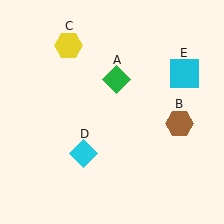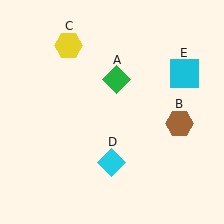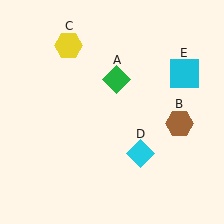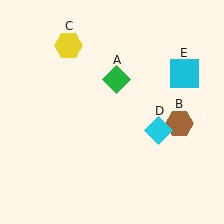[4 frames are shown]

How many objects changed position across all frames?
1 object changed position: cyan diamond (object D).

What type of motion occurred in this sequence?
The cyan diamond (object D) rotated counterclockwise around the center of the scene.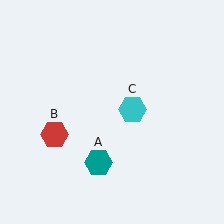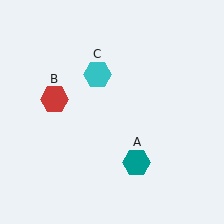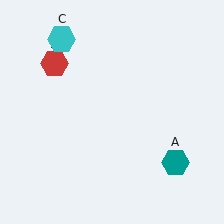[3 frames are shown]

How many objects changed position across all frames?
3 objects changed position: teal hexagon (object A), red hexagon (object B), cyan hexagon (object C).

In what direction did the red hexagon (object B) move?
The red hexagon (object B) moved up.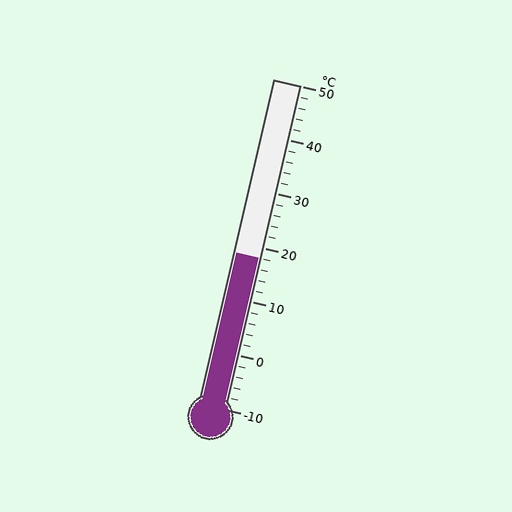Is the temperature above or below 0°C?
The temperature is above 0°C.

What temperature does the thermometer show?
The thermometer shows approximately 18°C.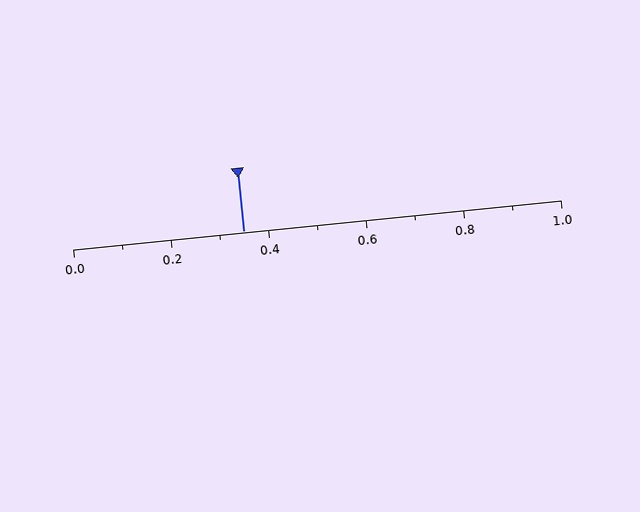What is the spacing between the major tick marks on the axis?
The major ticks are spaced 0.2 apart.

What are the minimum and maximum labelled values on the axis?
The axis runs from 0.0 to 1.0.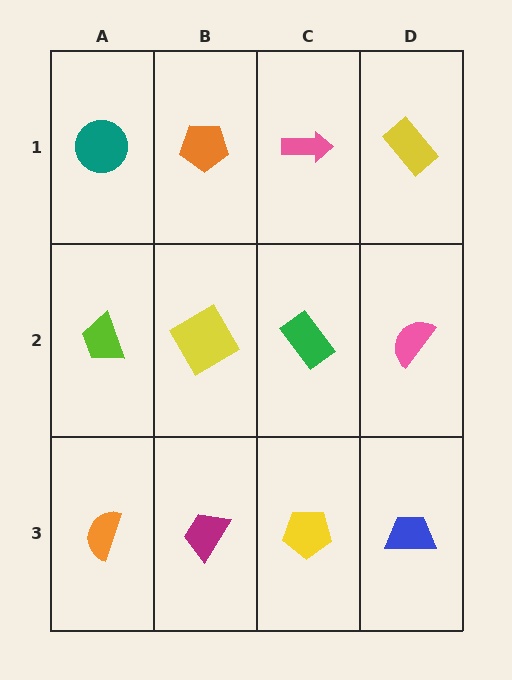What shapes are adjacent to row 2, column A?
A teal circle (row 1, column A), an orange semicircle (row 3, column A), a yellow diamond (row 2, column B).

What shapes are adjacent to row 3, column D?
A pink semicircle (row 2, column D), a yellow pentagon (row 3, column C).